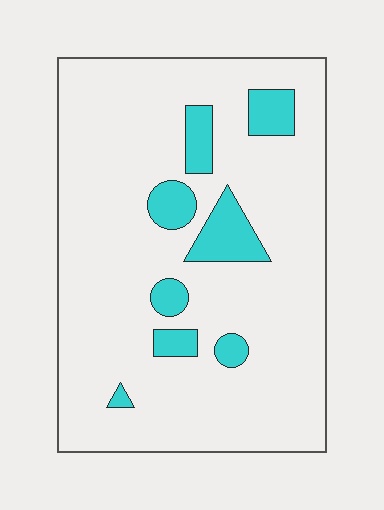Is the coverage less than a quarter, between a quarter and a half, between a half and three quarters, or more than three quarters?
Less than a quarter.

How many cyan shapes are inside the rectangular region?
8.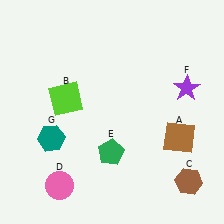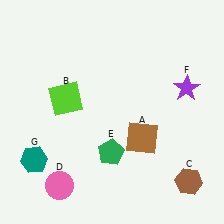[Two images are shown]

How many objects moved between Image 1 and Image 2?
2 objects moved between the two images.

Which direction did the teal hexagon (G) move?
The teal hexagon (G) moved down.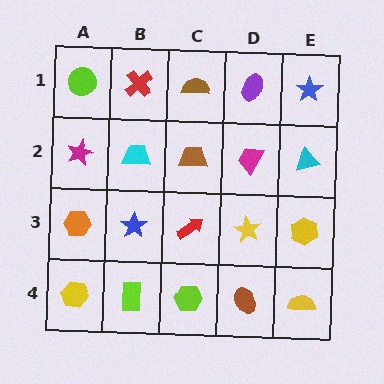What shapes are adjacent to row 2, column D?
A purple ellipse (row 1, column D), a yellow star (row 3, column D), a brown trapezoid (row 2, column C), a cyan triangle (row 2, column E).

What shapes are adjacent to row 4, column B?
A blue star (row 3, column B), a yellow hexagon (row 4, column A), a lime hexagon (row 4, column C).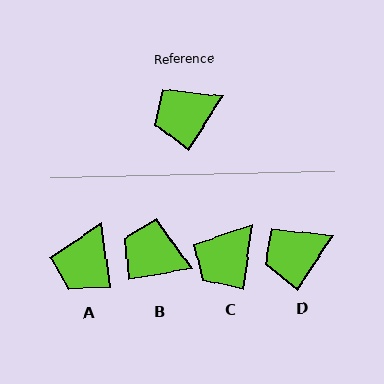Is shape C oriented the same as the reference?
No, it is off by about 25 degrees.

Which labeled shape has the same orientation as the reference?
D.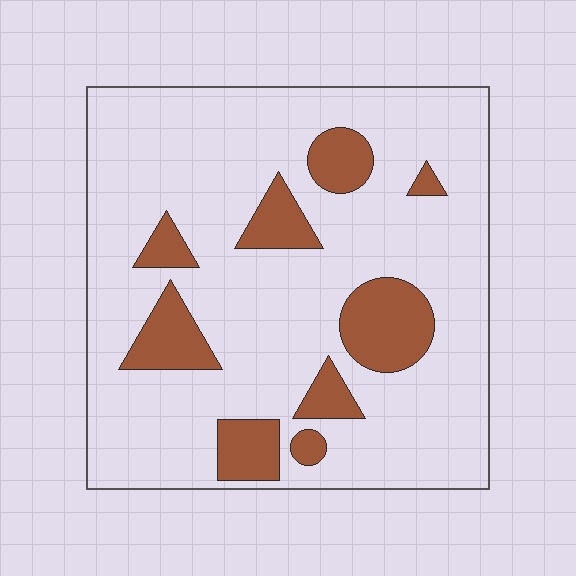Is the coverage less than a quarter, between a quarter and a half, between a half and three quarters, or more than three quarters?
Less than a quarter.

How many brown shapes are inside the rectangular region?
9.